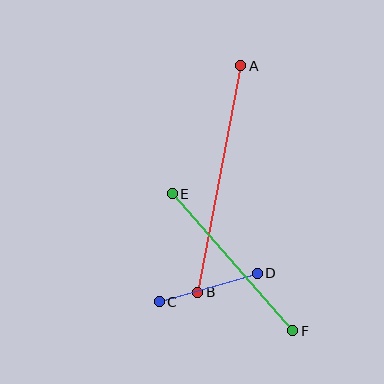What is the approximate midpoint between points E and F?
The midpoint is at approximately (233, 262) pixels.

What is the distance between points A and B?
The distance is approximately 230 pixels.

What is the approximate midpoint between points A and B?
The midpoint is at approximately (219, 179) pixels.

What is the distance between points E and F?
The distance is approximately 183 pixels.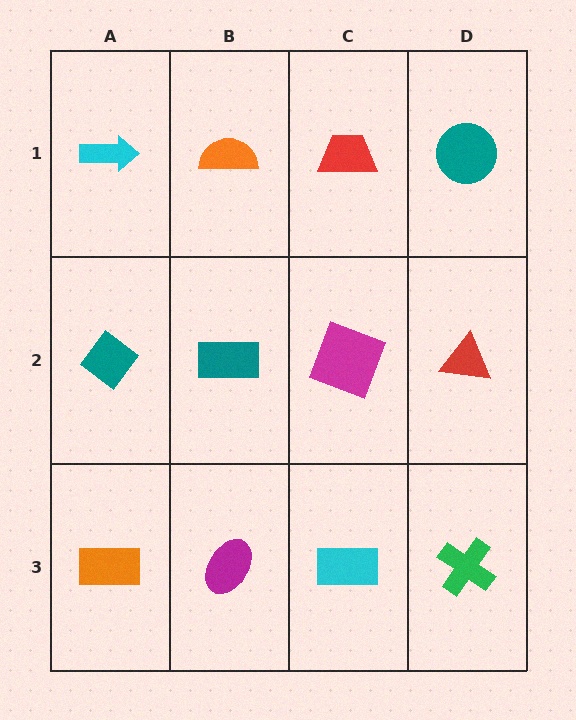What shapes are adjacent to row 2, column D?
A teal circle (row 1, column D), a green cross (row 3, column D), a magenta square (row 2, column C).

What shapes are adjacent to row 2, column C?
A red trapezoid (row 1, column C), a cyan rectangle (row 3, column C), a teal rectangle (row 2, column B), a red triangle (row 2, column D).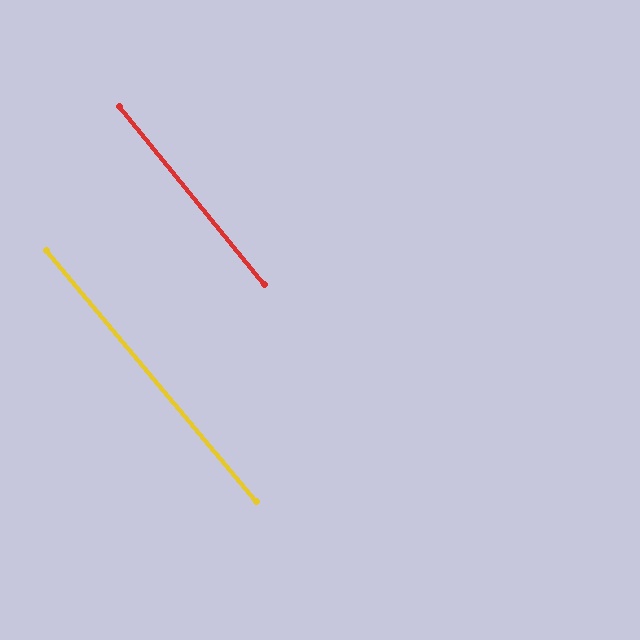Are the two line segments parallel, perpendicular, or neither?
Parallel — their directions differ by only 0.6°.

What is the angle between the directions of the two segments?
Approximately 1 degree.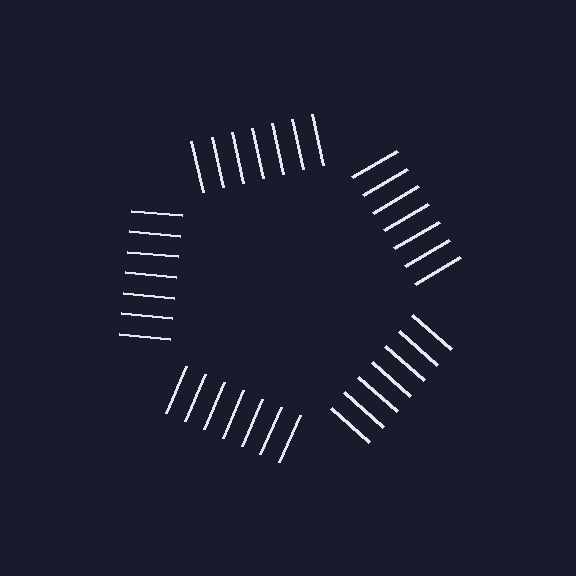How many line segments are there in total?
35 — 7 along each of the 5 edges.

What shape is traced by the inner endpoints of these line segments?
An illusory pentagon — the line segments terminate on its edges but no continuous stroke is drawn.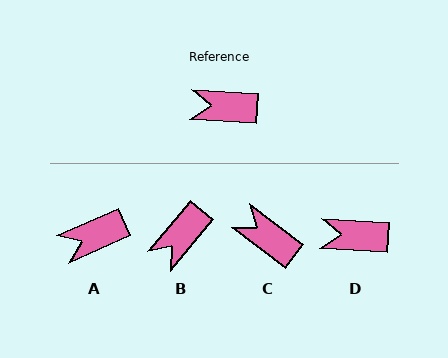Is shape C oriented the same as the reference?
No, it is off by about 34 degrees.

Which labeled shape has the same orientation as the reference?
D.